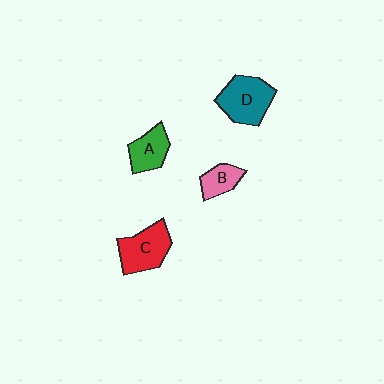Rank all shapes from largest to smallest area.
From largest to smallest: D (teal), C (red), A (green), B (pink).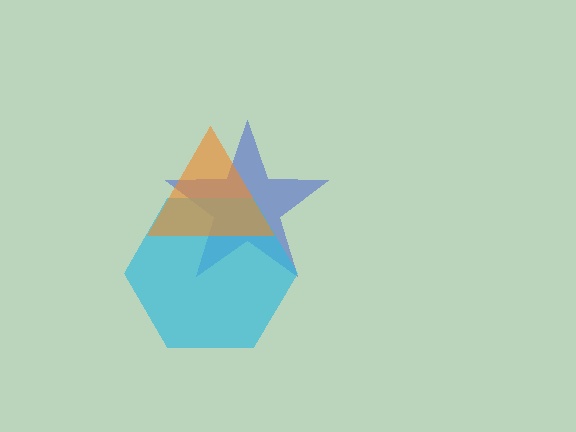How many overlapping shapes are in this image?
There are 3 overlapping shapes in the image.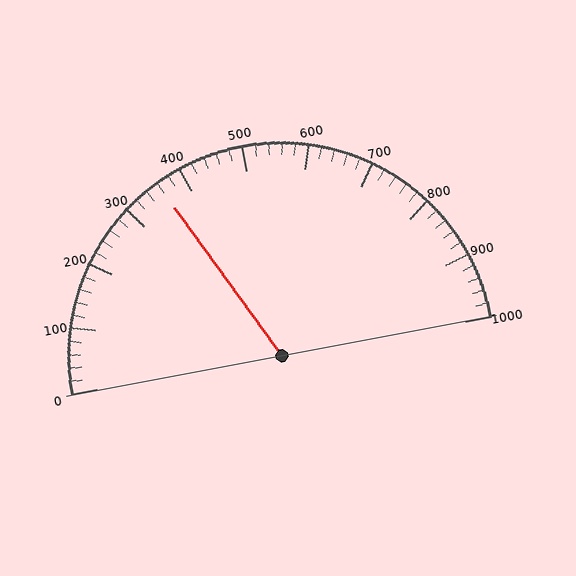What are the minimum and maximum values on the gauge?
The gauge ranges from 0 to 1000.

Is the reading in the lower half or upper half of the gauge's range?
The reading is in the lower half of the range (0 to 1000).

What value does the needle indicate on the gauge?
The needle indicates approximately 360.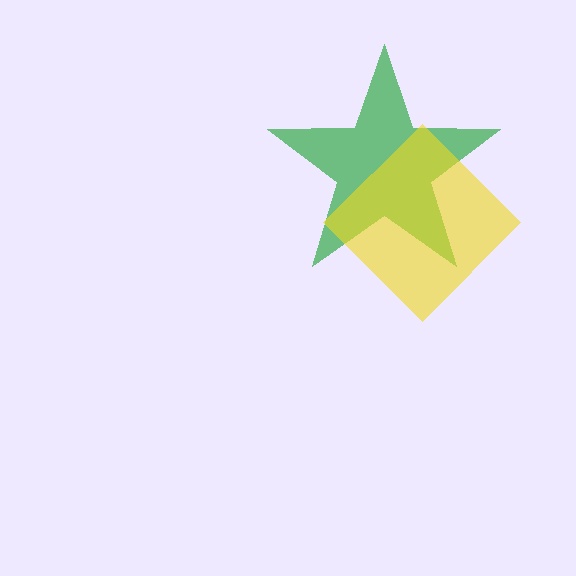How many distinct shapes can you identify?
There are 2 distinct shapes: a green star, a yellow diamond.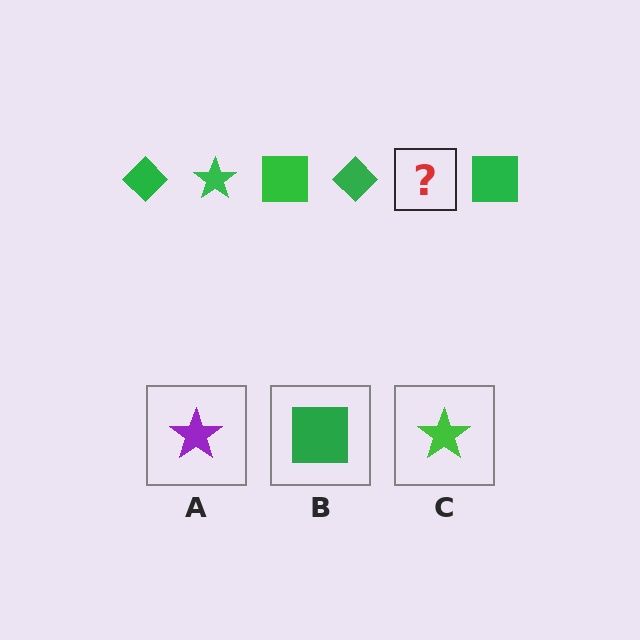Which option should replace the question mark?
Option C.